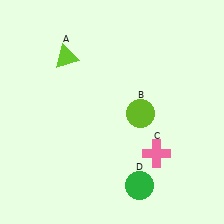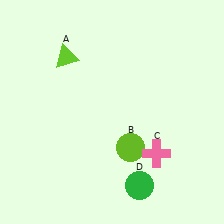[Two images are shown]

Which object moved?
The lime circle (B) moved down.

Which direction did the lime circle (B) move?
The lime circle (B) moved down.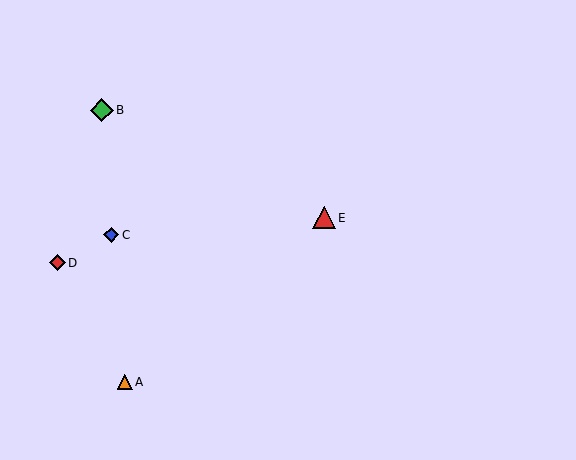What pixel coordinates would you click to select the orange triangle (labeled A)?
Click at (125, 382) to select the orange triangle A.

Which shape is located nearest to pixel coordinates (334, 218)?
The red triangle (labeled E) at (324, 218) is nearest to that location.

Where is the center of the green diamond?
The center of the green diamond is at (102, 110).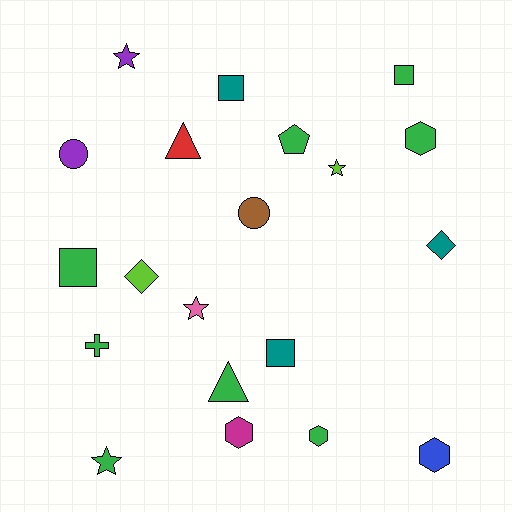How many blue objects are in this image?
There is 1 blue object.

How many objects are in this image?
There are 20 objects.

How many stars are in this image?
There are 4 stars.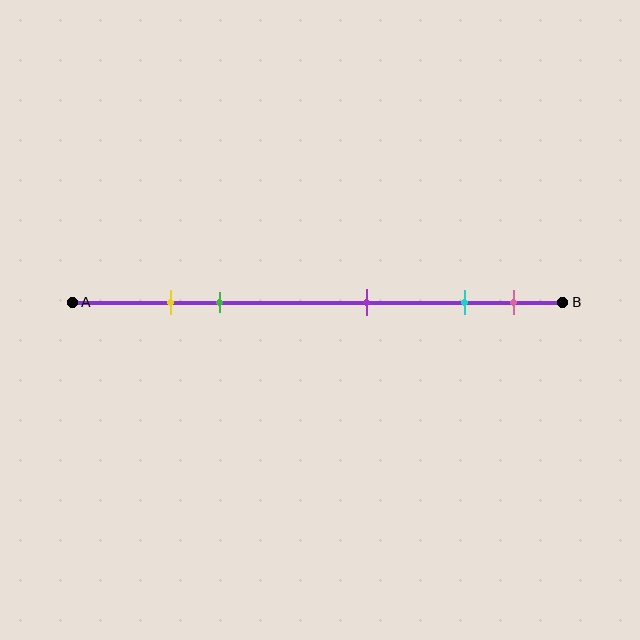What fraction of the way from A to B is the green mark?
The green mark is approximately 30% (0.3) of the way from A to B.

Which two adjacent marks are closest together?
The yellow and green marks are the closest adjacent pair.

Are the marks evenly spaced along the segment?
No, the marks are not evenly spaced.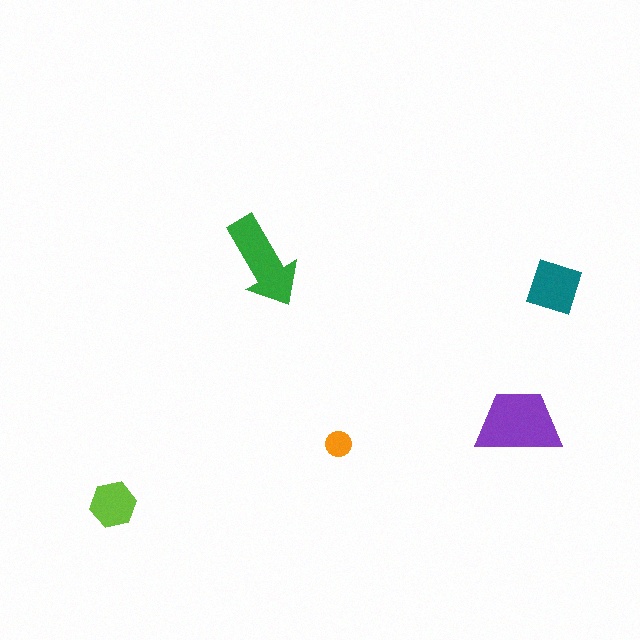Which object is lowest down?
The lime hexagon is bottommost.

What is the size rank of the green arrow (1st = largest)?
2nd.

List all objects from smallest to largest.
The orange circle, the lime hexagon, the teal diamond, the green arrow, the purple trapezoid.